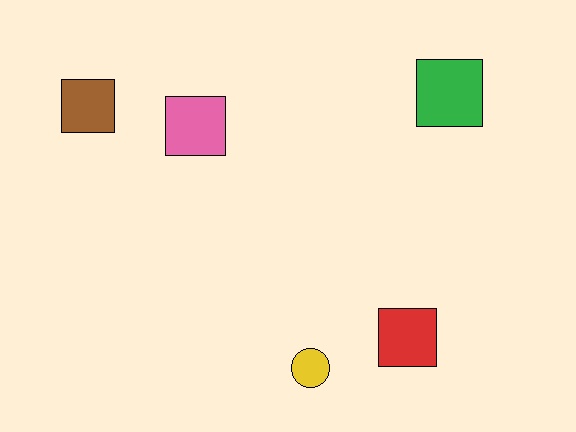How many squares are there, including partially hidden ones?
There are 4 squares.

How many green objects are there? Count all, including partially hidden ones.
There is 1 green object.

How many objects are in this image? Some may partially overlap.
There are 5 objects.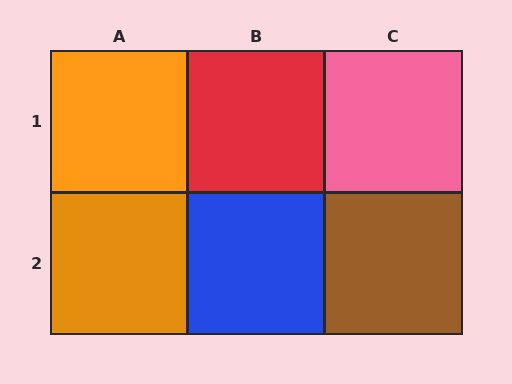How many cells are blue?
1 cell is blue.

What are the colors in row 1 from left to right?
Orange, red, pink.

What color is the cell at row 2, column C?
Brown.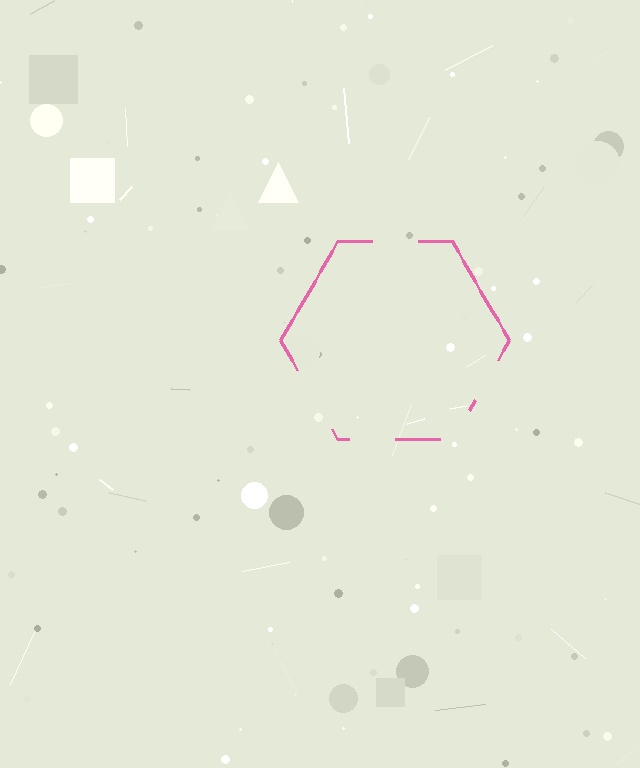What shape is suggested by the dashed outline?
The dashed outline suggests a hexagon.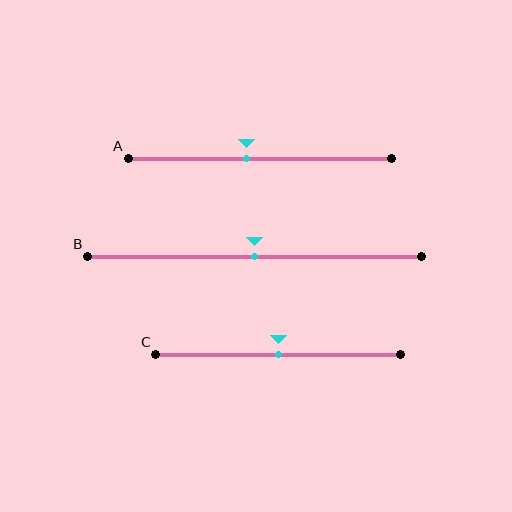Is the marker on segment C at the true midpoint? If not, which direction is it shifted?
Yes, the marker on segment C is at the true midpoint.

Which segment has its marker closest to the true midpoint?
Segment B has its marker closest to the true midpoint.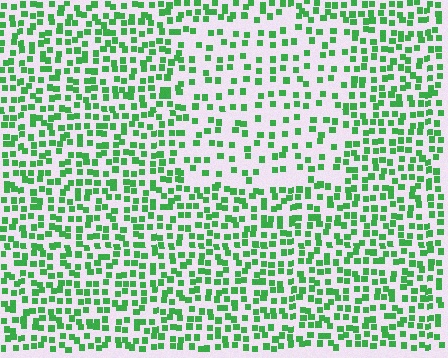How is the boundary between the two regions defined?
The boundary is defined by a change in element density (approximately 1.9x ratio). All elements are the same color, size, and shape.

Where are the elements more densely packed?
The elements are more densely packed outside the rectangle boundary.